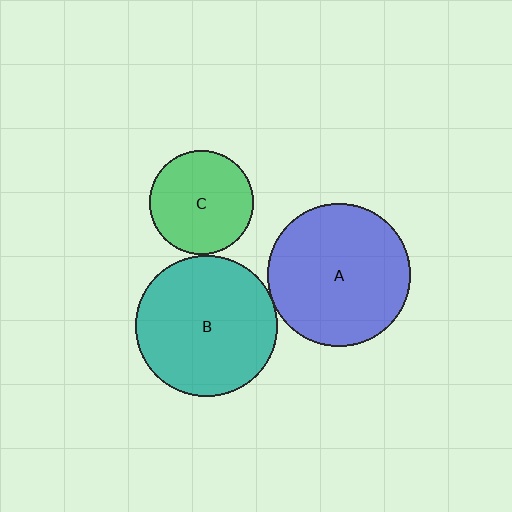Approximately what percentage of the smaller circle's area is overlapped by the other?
Approximately 5%.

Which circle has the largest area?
Circle A (blue).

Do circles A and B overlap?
Yes.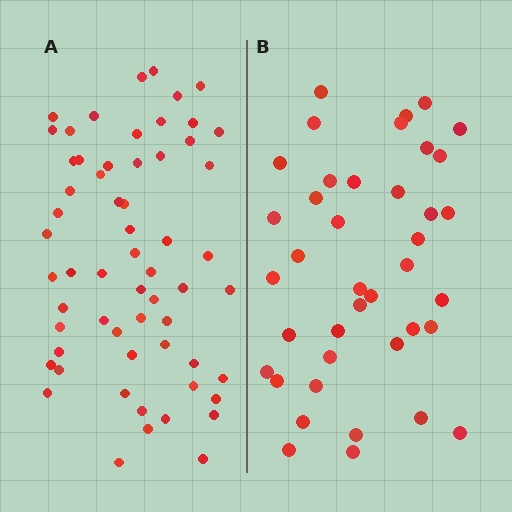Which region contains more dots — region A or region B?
Region A (the left region) has more dots.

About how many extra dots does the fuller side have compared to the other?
Region A has approximately 20 more dots than region B.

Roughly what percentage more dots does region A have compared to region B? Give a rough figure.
About 50% more.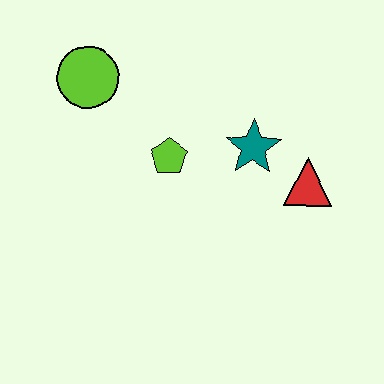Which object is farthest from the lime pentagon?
The red triangle is farthest from the lime pentagon.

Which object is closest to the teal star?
The red triangle is closest to the teal star.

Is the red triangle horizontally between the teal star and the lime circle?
No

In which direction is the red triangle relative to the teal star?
The red triangle is to the right of the teal star.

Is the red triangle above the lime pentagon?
No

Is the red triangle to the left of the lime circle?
No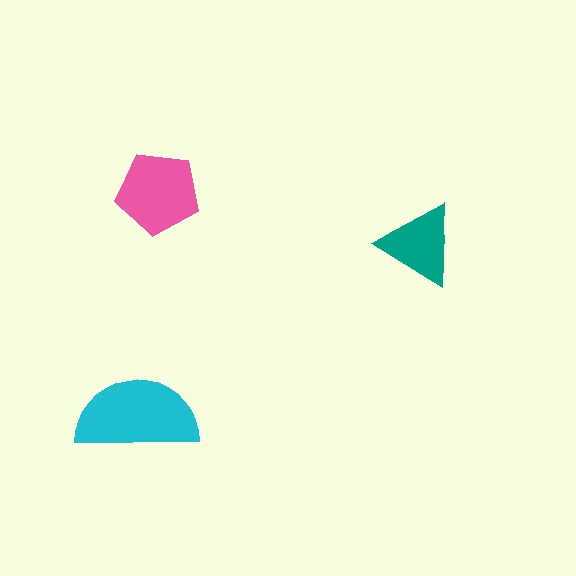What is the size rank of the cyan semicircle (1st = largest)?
1st.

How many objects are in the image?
There are 3 objects in the image.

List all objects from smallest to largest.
The teal triangle, the pink pentagon, the cyan semicircle.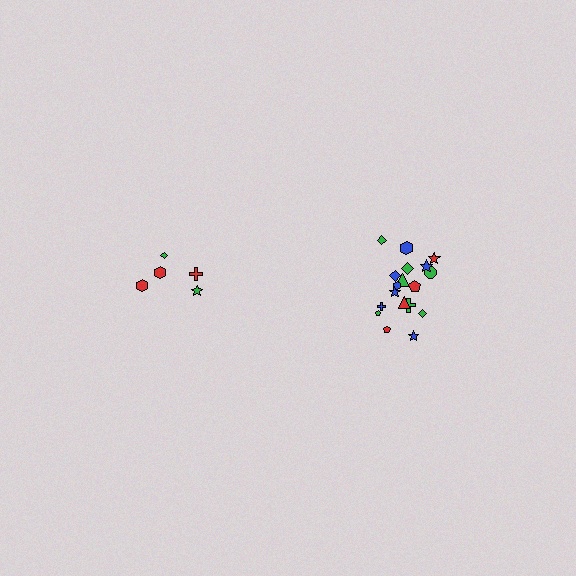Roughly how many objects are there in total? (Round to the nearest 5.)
Roughly 25 objects in total.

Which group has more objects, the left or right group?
The right group.